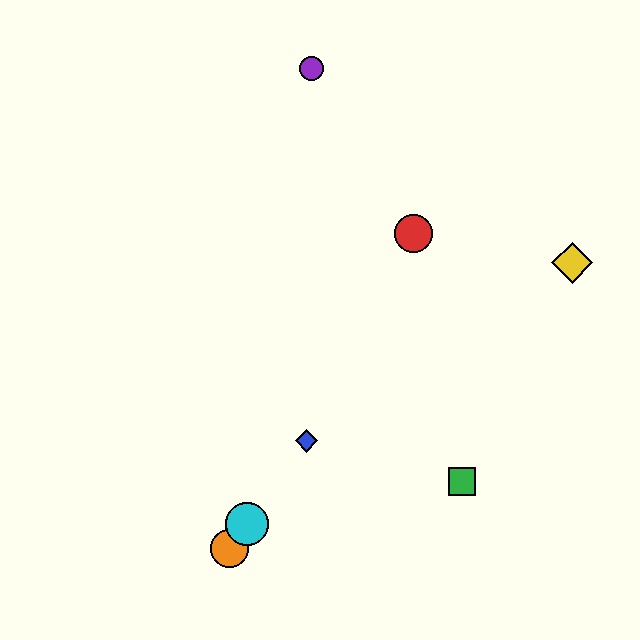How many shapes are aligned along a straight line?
3 shapes (the blue diamond, the orange circle, the cyan circle) are aligned along a straight line.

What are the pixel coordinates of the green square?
The green square is at (462, 481).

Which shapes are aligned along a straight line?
The blue diamond, the orange circle, the cyan circle are aligned along a straight line.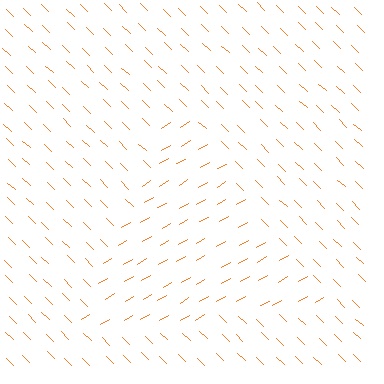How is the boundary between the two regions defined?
The boundary is defined purely by a change in line orientation (approximately 74 degrees difference). All lines are the same color and thickness.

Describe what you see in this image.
The image is filled with small orange line segments. A triangle region in the image has lines oriented differently from the surrounding lines, creating a visible texture boundary.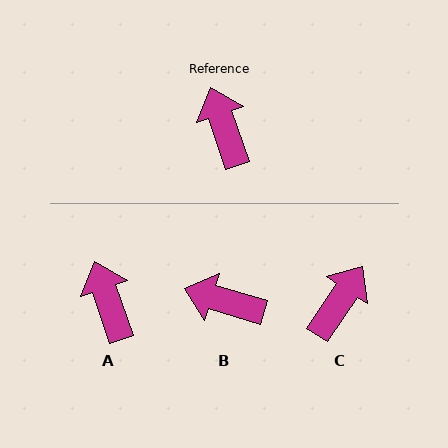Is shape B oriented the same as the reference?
No, it is off by about 54 degrees.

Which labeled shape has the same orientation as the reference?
A.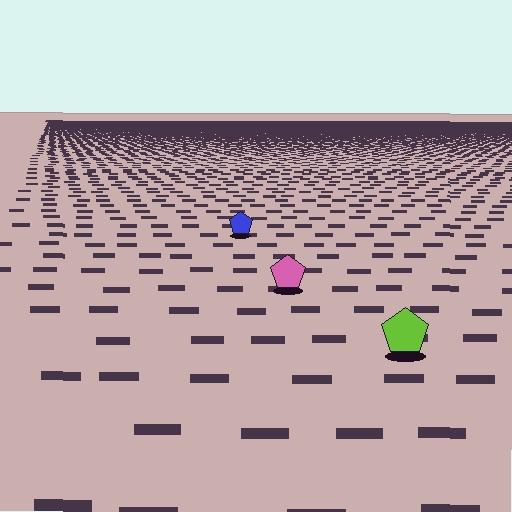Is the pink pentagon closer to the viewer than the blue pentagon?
Yes. The pink pentagon is closer — you can tell from the texture gradient: the ground texture is coarser near it.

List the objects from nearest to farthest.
From nearest to farthest: the lime pentagon, the pink pentagon, the blue pentagon.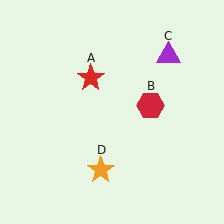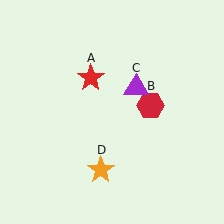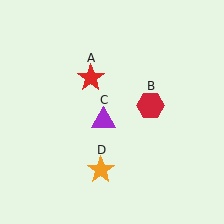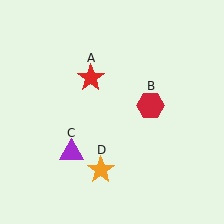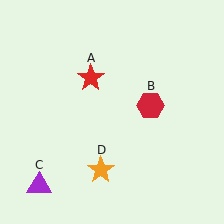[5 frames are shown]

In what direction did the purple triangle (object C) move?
The purple triangle (object C) moved down and to the left.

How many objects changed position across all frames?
1 object changed position: purple triangle (object C).